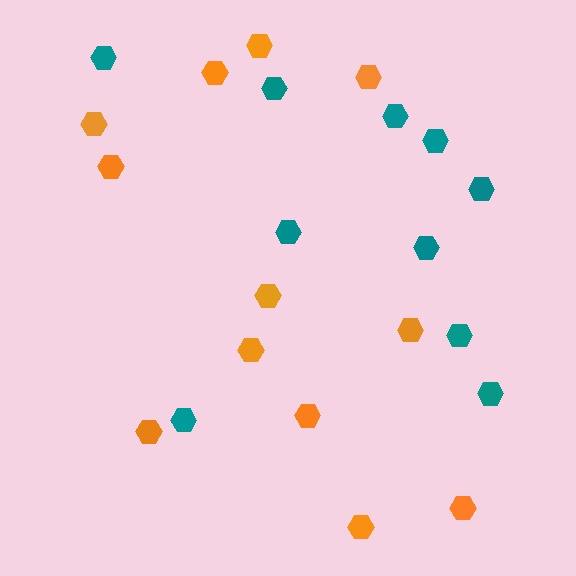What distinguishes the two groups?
There are 2 groups: one group of teal hexagons (10) and one group of orange hexagons (12).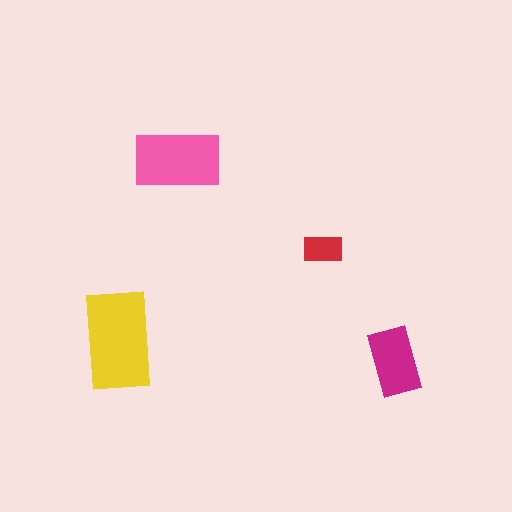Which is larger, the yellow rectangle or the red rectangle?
The yellow one.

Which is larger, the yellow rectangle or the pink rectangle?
The yellow one.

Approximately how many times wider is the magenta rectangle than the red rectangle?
About 1.5 times wider.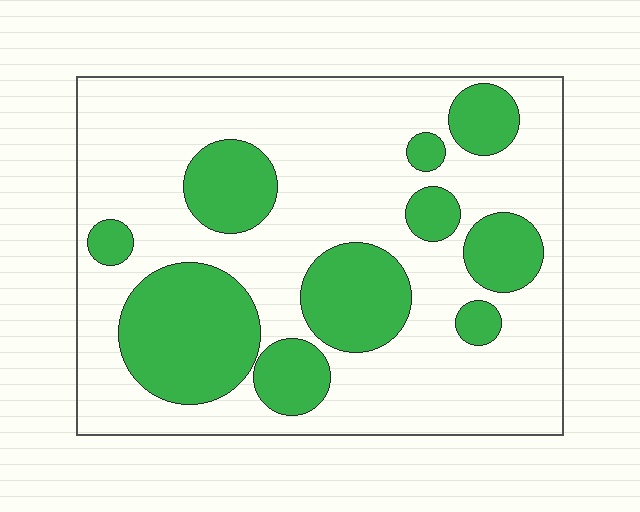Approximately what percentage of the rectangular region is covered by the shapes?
Approximately 30%.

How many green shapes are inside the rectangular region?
10.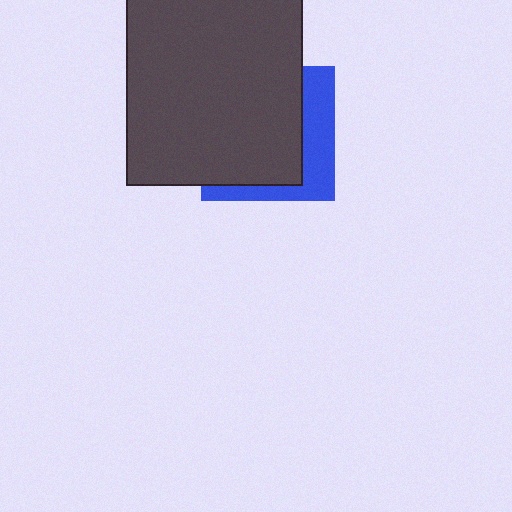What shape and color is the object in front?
The object in front is a dark gray rectangle.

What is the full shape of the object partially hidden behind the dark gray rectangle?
The partially hidden object is a blue square.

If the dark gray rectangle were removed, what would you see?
You would see the complete blue square.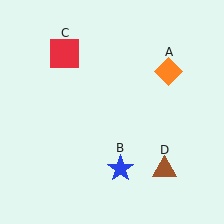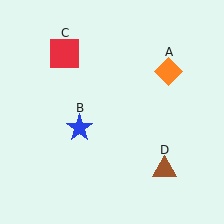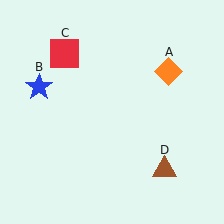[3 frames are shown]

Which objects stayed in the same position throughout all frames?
Orange diamond (object A) and red square (object C) and brown triangle (object D) remained stationary.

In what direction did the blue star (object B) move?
The blue star (object B) moved up and to the left.